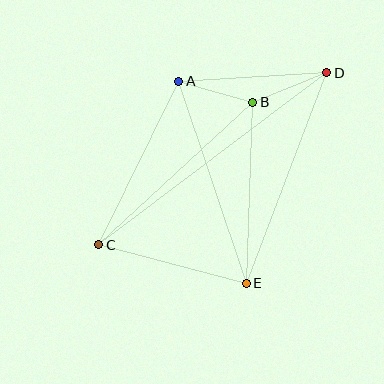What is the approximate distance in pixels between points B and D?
The distance between B and D is approximately 79 pixels.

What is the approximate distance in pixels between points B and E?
The distance between B and E is approximately 181 pixels.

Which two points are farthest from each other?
Points C and D are farthest from each other.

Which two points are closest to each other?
Points A and B are closest to each other.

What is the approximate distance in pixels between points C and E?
The distance between C and E is approximately 153 pixels.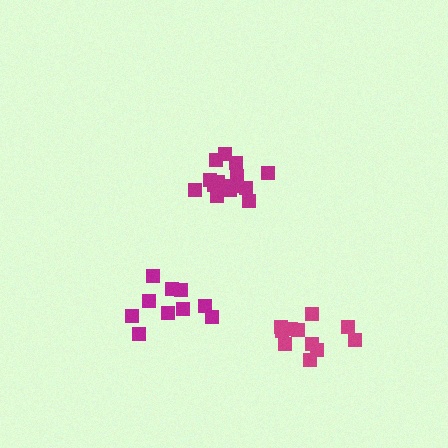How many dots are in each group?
Group 1: 14 dots, Group 2: 10 dots, Group 3: 11 dots (35 total).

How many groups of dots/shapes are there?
There are 3 groups.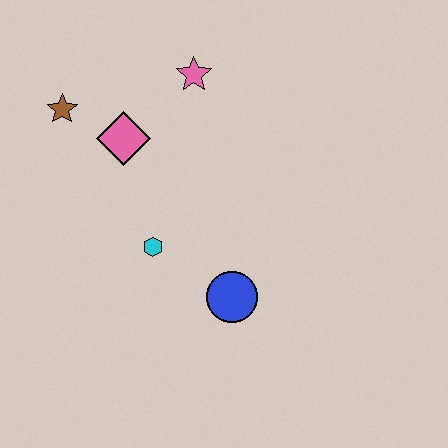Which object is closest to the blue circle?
The cyan hexagon is closest to the blue circle.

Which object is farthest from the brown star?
The blue circle is farthest from the brown star.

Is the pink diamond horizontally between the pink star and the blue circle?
No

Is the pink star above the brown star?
Yes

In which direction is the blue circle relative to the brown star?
The blue circle is below the brown star.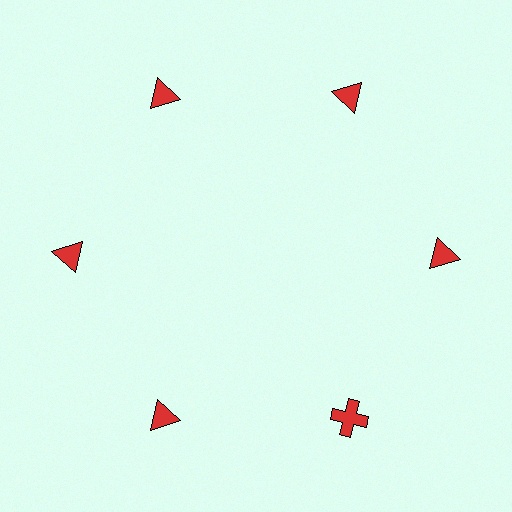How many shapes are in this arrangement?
There are 6 shapes arranged in a ring pattern.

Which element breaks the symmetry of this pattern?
The red cross at roughly the 5 o'clock position breaks the symmetry. All other shapes are red triangles.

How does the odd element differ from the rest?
It has a different shape: cross instead of triangle.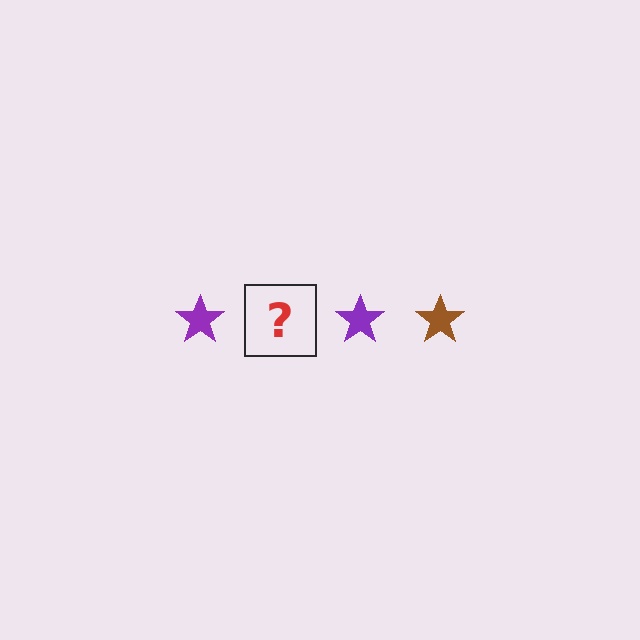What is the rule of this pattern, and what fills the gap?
The rule is that the pattern cycles through purple, brown stars. The gap should be filled with a brown star.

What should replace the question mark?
The question mark should be replaced with a brown star.